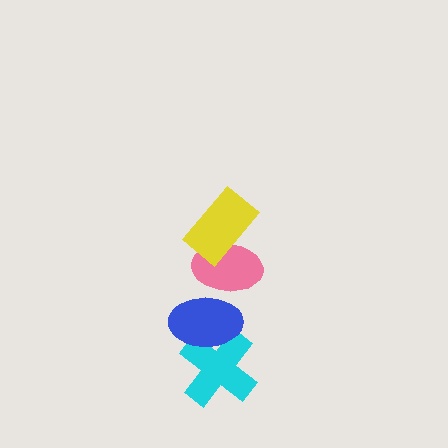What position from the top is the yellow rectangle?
The yellow rectangle is 1st from the top.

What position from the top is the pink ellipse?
The pink ellipse is 2nd from the top.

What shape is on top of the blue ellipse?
The pink ellipse is on top of the blue ellipse.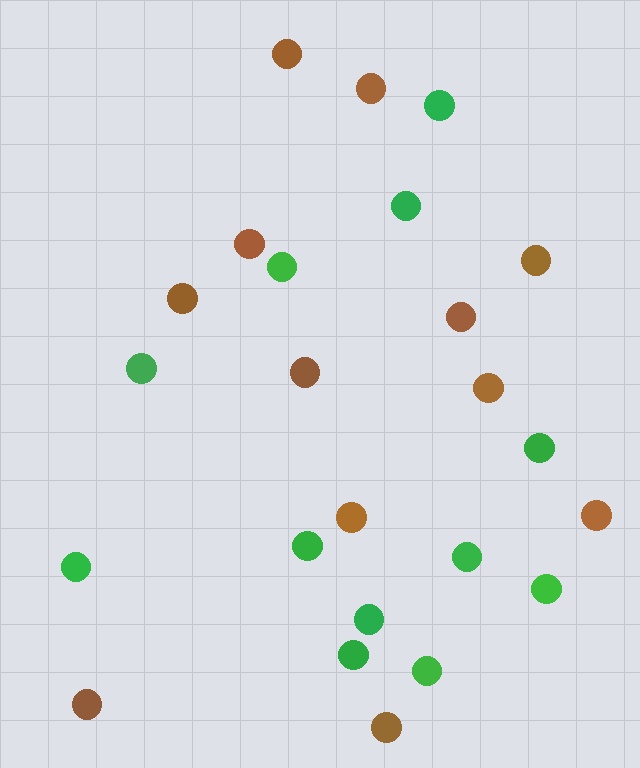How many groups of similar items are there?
There are 2 groups: one group of green circles (12) and one group of brown circles (12).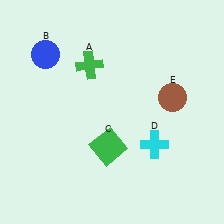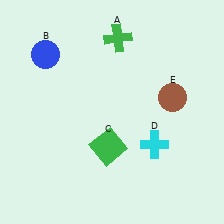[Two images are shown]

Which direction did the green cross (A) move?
The green cross (A) moved right.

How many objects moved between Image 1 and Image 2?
1 object moved between the two images.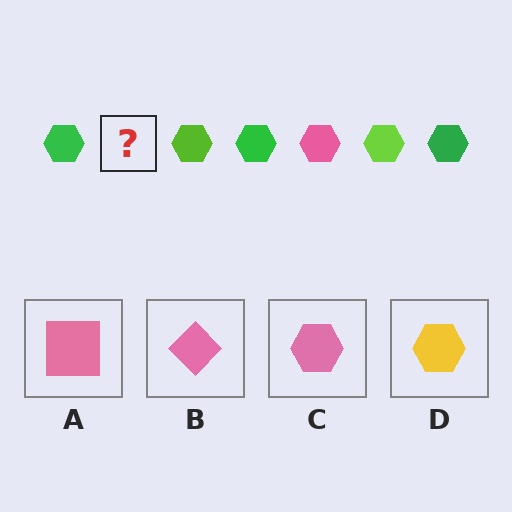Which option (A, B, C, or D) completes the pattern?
C.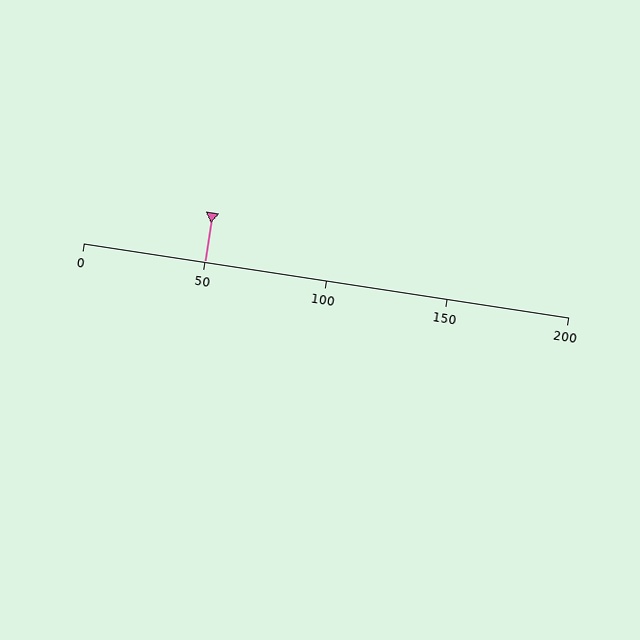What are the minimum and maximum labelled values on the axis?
The axis runs from 0 to 200.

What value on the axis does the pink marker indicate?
The marker indicates approximately 50.